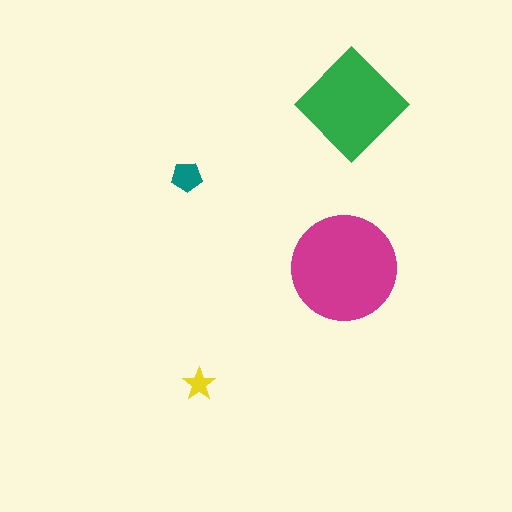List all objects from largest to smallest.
The magenta circle, the green diamond, the teal pentagon, the yellow star.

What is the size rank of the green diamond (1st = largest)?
2nd.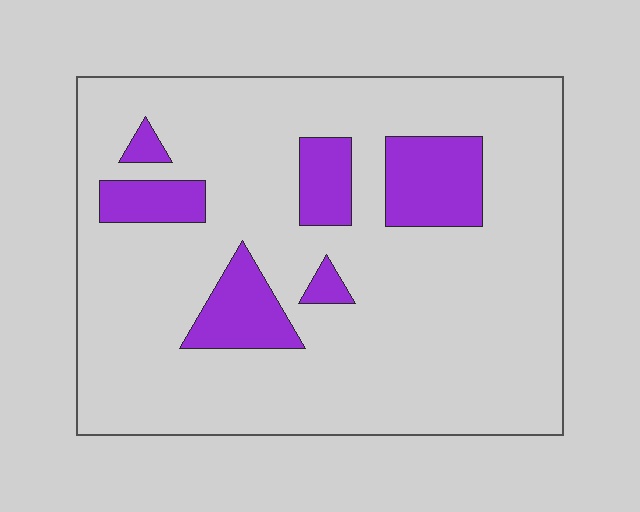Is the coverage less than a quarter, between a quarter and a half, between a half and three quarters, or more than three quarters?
Less than a quarter.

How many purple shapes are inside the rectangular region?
6.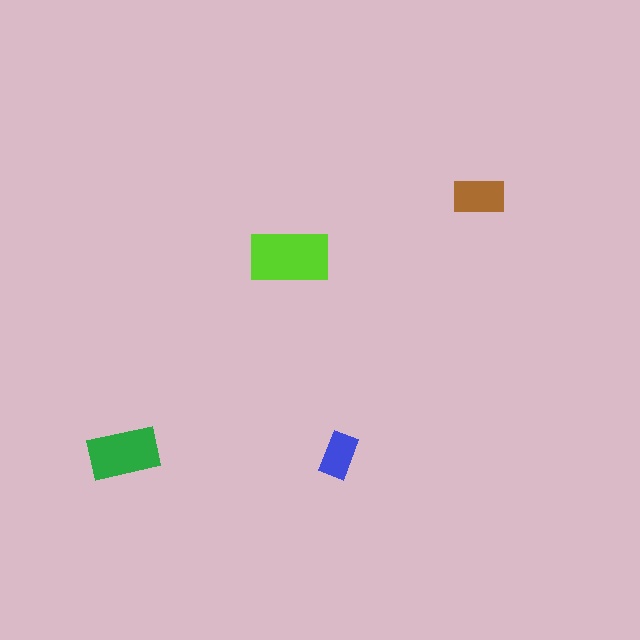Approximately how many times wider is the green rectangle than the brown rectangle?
About 1.5 times wider.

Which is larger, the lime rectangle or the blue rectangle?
The lime one.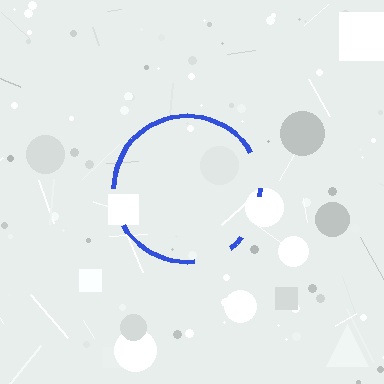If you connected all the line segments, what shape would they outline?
They would outline a circle.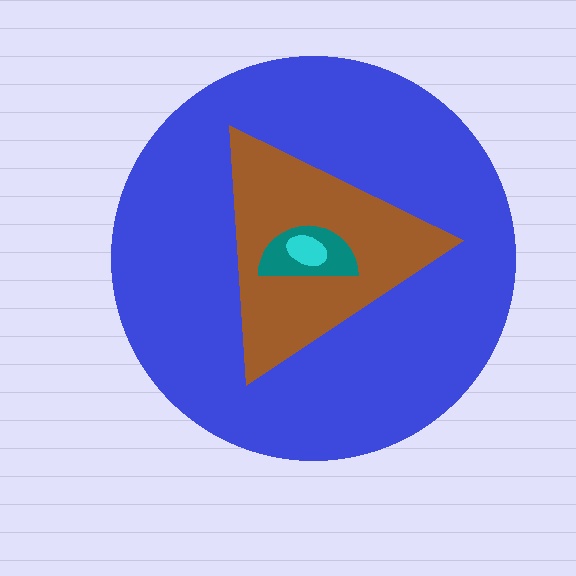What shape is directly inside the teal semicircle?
The cyan ellipse.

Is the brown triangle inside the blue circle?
Yes.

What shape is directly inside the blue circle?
The brown triangle.